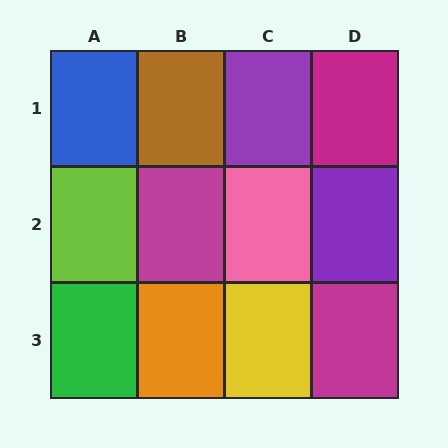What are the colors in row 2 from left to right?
Lime, magenta, pink, purple.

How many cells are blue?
1 cell is blue.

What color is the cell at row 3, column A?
Green.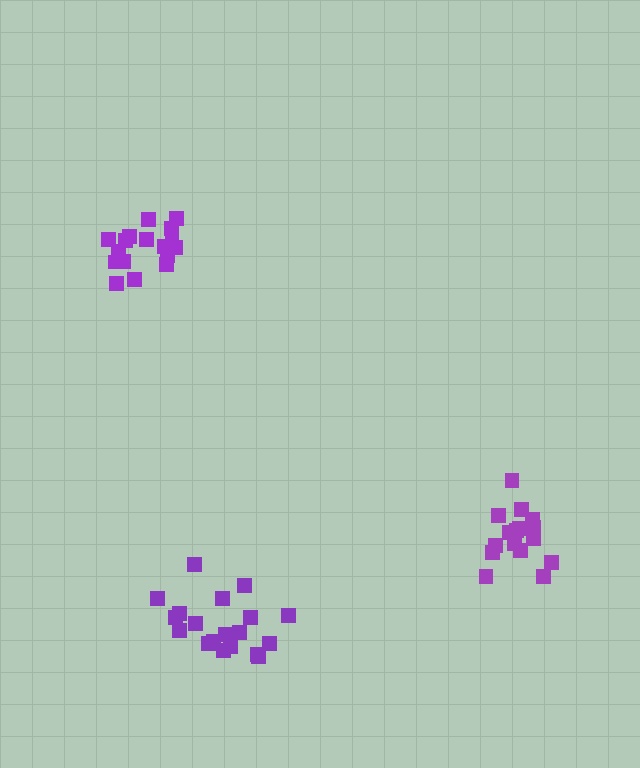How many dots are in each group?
Group 1: 17 dots, Group 2: 16 dots, Group 3: 19 dots (52 total).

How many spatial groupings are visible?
There are 3 spatial groupings.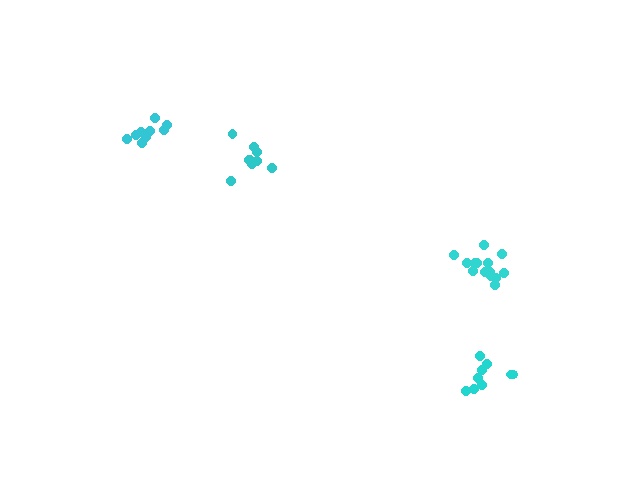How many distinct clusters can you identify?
There are 4 distinct clusters.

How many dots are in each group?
Group 1: 9 dots, Group 2: 9 dots, Group 3: 10 dots, Group 4: 14 dots (42 total).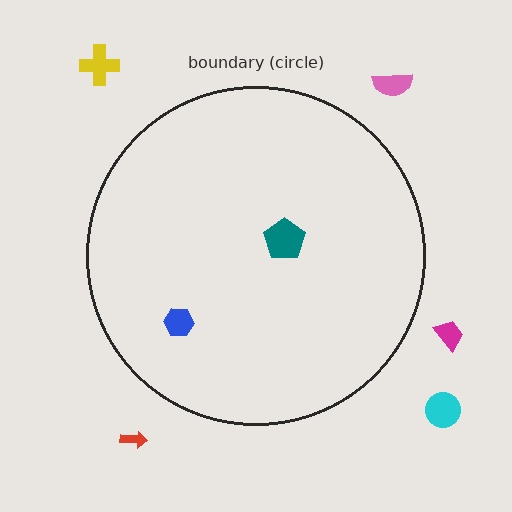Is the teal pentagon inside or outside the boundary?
Inside.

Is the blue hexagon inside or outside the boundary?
Inside.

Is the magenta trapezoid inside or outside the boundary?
Outside.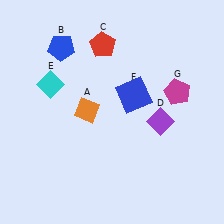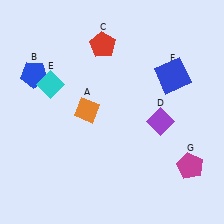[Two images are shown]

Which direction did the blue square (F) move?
The blue square (F) moved right.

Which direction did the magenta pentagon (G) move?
The magenta pentagon (G) moved down.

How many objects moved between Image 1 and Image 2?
3 objects moved between the two images.